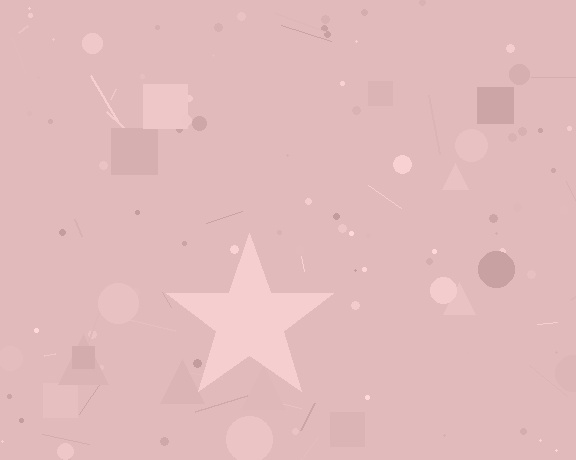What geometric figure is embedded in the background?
A star is embedded in the background.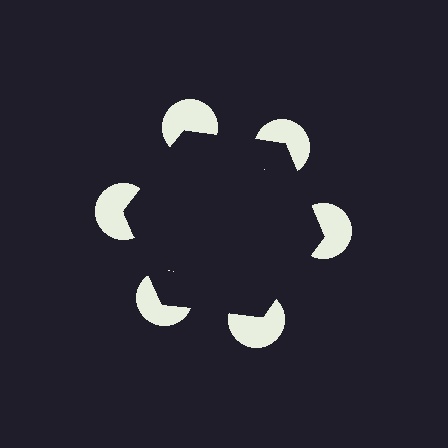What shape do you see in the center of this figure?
An illusory hexagon — its edges are inferred from the aligned wedge cuts in the pac-man discs, not physically drawn.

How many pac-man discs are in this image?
There are 6 — one at each vertex of the illusory hexagon.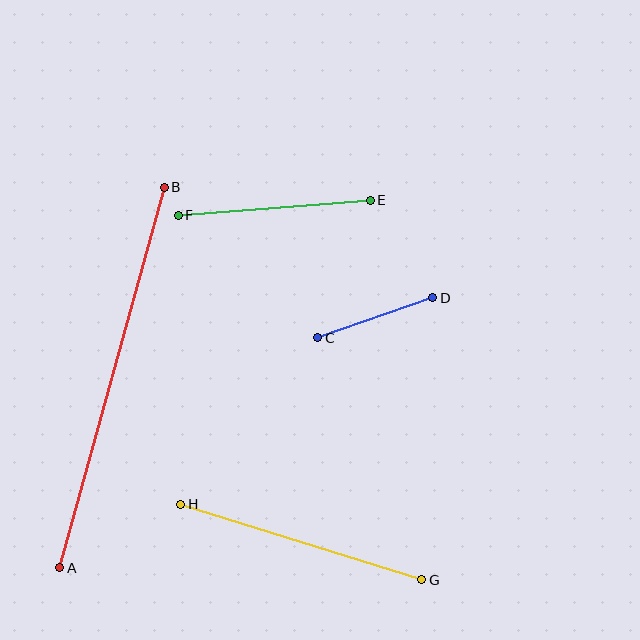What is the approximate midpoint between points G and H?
The midpoint is at approximately (301, 542) pixels.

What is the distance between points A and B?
The distance is approximately 395 pixels.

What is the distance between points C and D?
The distance is approximately 122 pixels.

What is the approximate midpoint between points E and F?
The midpoint is at approximately (274, 208) pixels.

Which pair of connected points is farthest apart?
Points A and B are farthest apart.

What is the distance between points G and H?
The distance is approximately 253 pixels.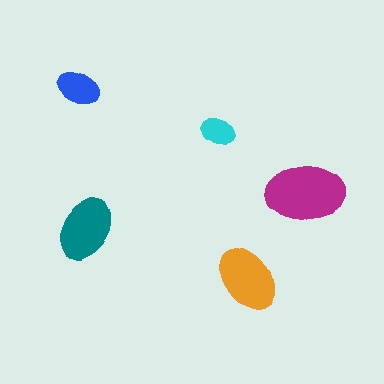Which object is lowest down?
The orange ellipse is bottommost.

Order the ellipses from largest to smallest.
the magenta one, the orange one, the teal one, the blue one, the cyan one.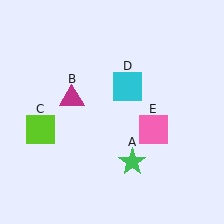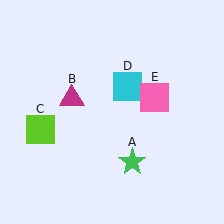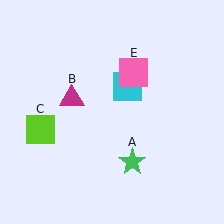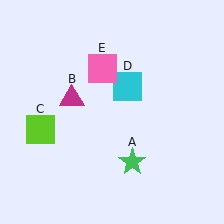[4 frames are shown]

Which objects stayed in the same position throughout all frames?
Green star (object A) and magenta triangle (object B) and lime square (object C) and cyan square (object D) remained stationary.